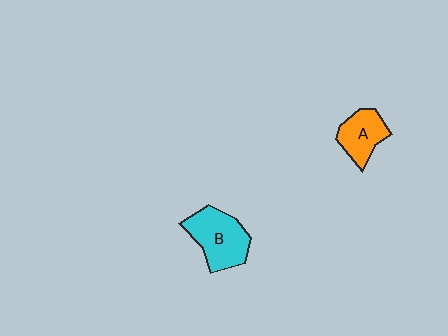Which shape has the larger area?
Shape B (cyan).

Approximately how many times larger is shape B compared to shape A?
Approximately 1.5 times.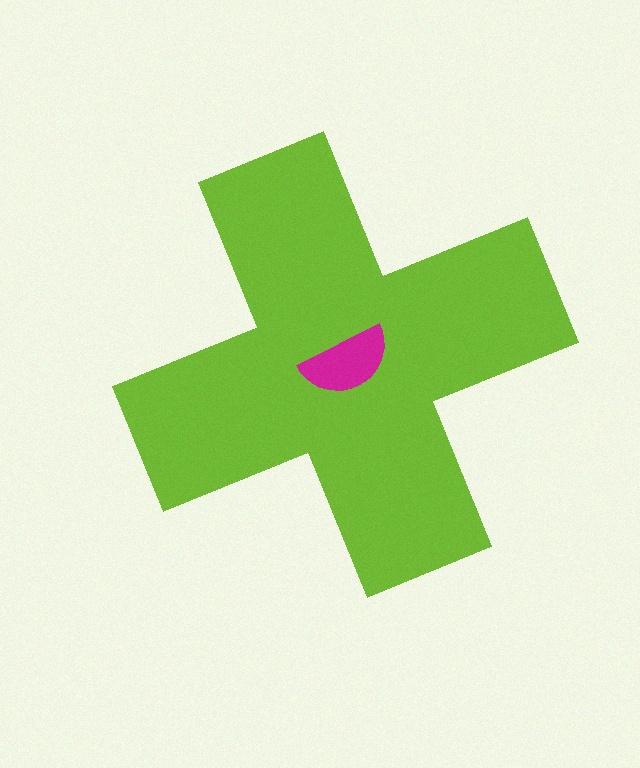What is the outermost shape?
The lime cross.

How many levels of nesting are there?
2.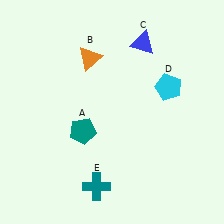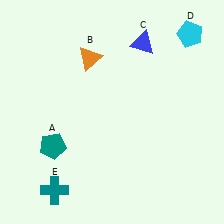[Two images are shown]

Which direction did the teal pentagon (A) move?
The teal pentagon (A) moved left.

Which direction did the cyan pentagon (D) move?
The cyan pentagon (D) moved up.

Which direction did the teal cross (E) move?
The teal cross (E) moved left.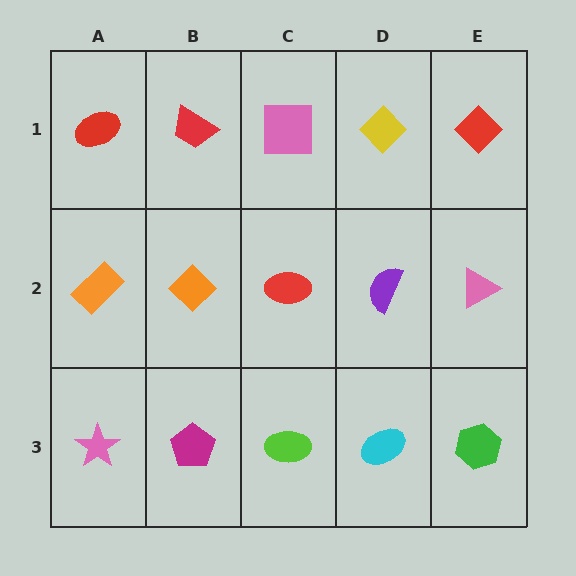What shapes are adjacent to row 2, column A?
A red ellipse (row 1, column A), a pink star (row 3, column A), an orange diamond (row 2, column B).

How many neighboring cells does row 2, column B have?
4.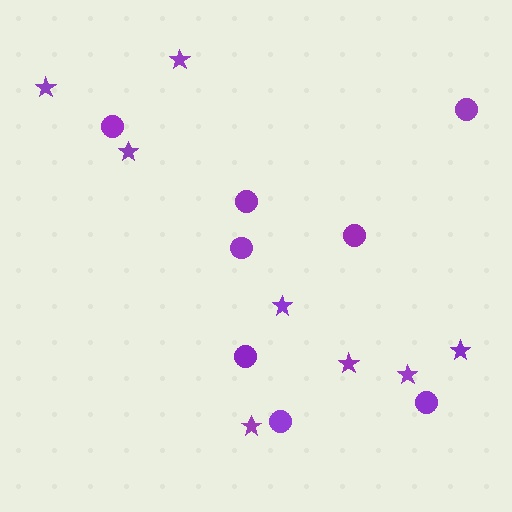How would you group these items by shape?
There are 2 groups: one group of stars (8) and one group of circles (8).